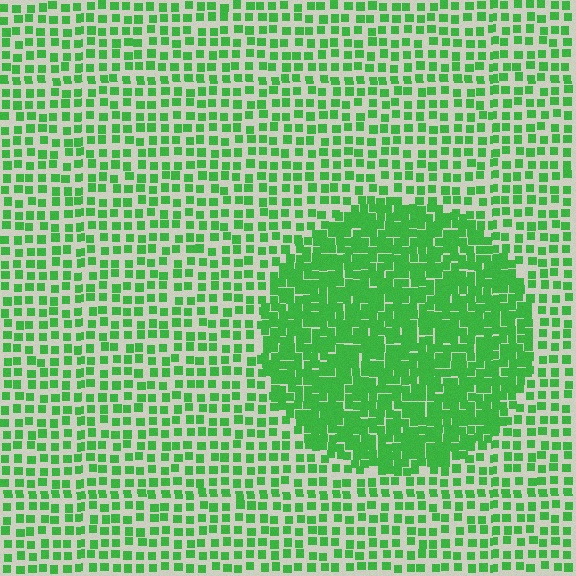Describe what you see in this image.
The image contains small green elements arranged at two different densities. A circle-shaped region is visible where the elements are more densely packed than the surrounding area.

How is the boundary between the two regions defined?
The boundary is defined by a change in element density (approximately 2.2x ratio). All elements are the same color, size, and shape.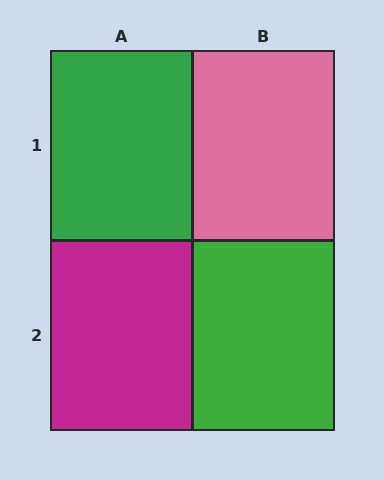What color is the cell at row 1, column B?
Pink.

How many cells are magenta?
1 cell is magenta.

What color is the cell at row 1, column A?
Green.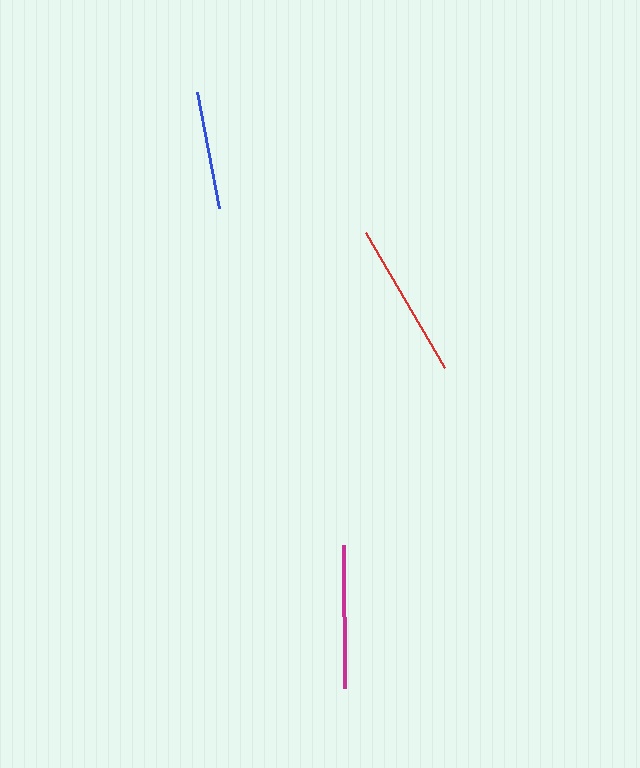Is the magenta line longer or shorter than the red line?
The red line is longer than the magenta line.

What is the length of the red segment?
The red segment is approximately 156 pixels long.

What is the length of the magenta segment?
The magenta segment is approximately 143 pixels long.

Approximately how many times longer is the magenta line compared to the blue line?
The magenta line is approximately 1.2 times the length of the blue line.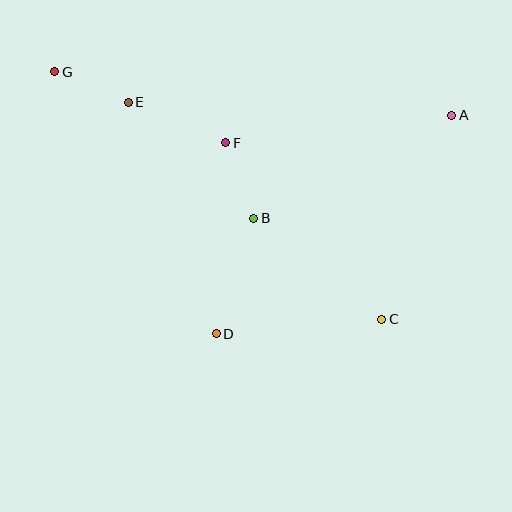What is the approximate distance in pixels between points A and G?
The distance between A and G is approximately 399 pixels.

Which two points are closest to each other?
Points E and G are closest to each other.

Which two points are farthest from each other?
Points C and G are farthest from each other.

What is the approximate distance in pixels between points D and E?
The distance between D and E is approximately 248 pixels.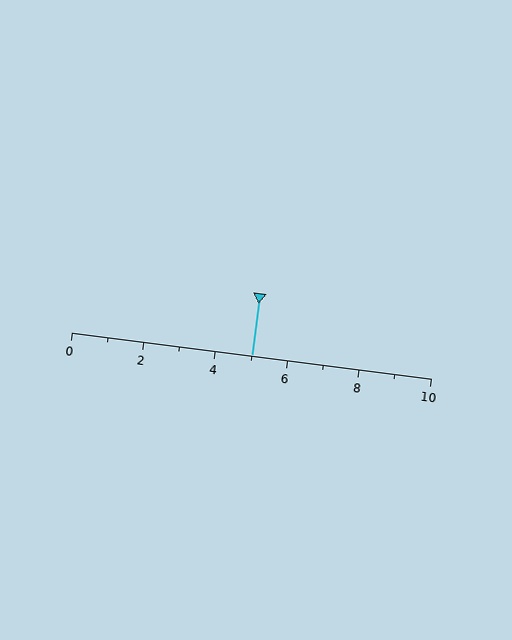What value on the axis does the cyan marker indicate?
The marker indicates approximately 5.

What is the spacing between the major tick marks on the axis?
The major ticks are spaced 2 apart.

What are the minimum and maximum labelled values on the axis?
The axis runs from 0 to 10.